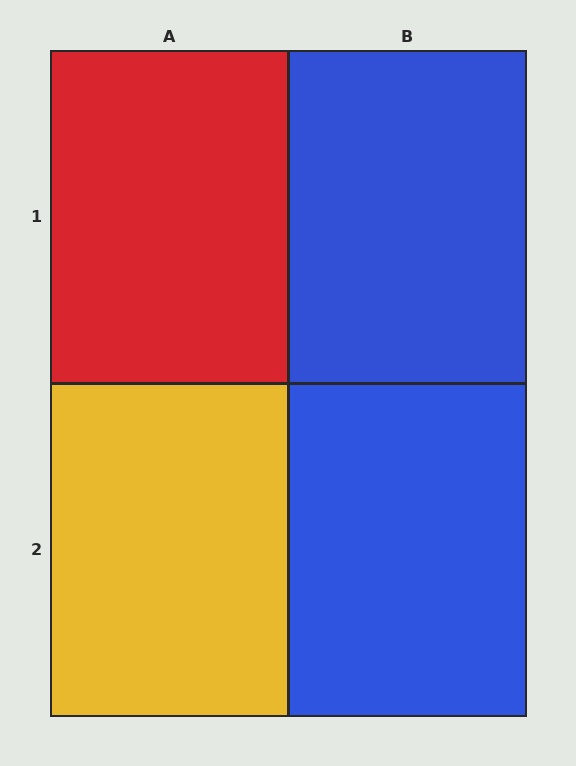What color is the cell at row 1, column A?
Red.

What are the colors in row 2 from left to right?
Yellow, blue.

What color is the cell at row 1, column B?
Blue.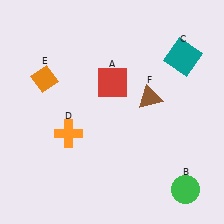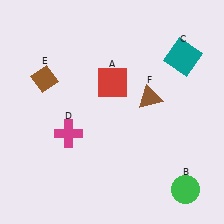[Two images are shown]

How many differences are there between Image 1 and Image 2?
There are 2 differences between the two images.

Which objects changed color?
D changed from orange to magenta. E changed from orange to brown.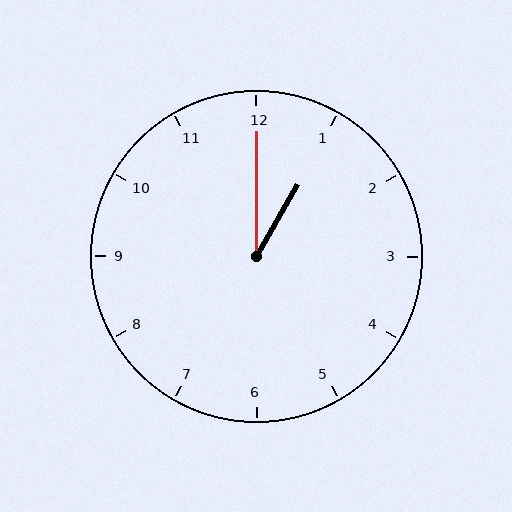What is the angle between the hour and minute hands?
Approximately 30 degrees.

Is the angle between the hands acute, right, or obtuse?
It is acute.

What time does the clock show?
1:00.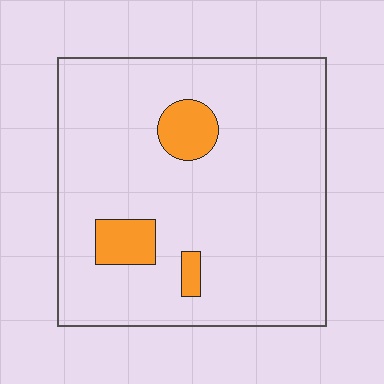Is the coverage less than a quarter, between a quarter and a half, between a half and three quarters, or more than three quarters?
Less than a quarter.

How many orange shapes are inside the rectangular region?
3.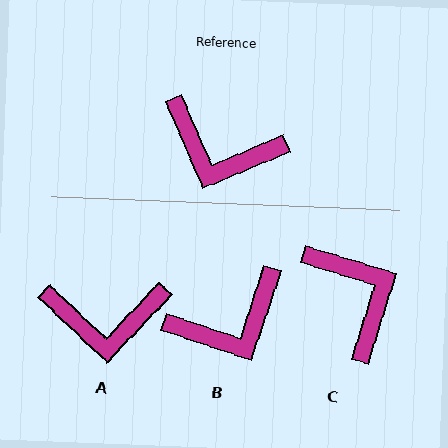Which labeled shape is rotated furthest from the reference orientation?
C, about 140 degrees away.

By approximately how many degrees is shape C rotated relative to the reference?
Approximately 140 degrees counter-clockwise.